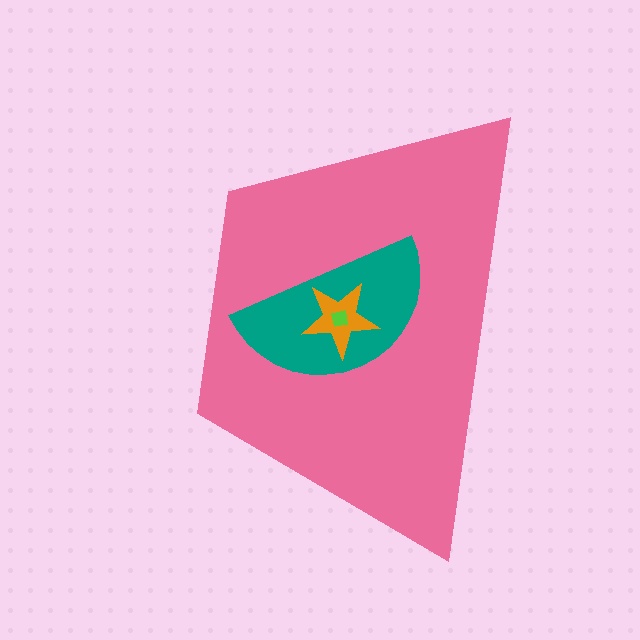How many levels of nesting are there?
4.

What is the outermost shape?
The pink trapezoid.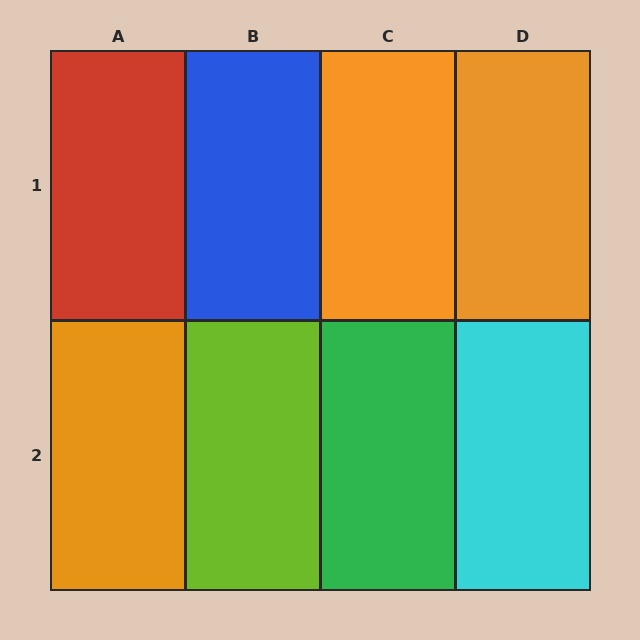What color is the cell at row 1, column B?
Blue.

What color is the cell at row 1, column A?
Red.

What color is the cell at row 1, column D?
Orange.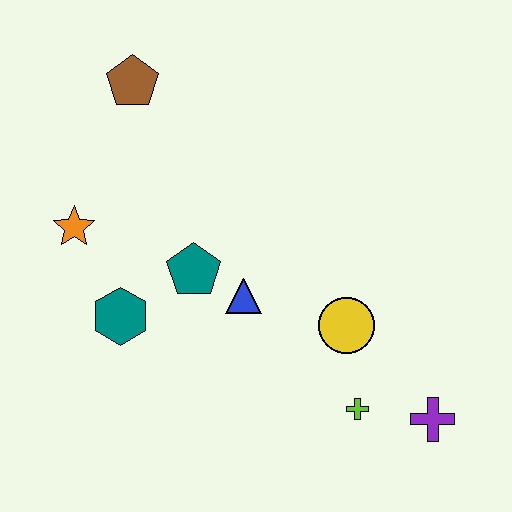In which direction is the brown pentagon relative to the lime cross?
The brown pentagon is above the lime cross.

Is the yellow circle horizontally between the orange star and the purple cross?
Yes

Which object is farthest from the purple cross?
The brown pentagon is farthest from the purple cross.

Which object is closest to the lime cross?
The purple cross is closest to the lime cross.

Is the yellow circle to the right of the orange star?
Yes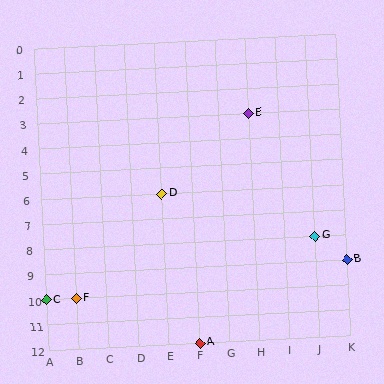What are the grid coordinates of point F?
Point F is at grid coordinates (B, 10).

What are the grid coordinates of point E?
Point E is at grid coordinates (H, 3).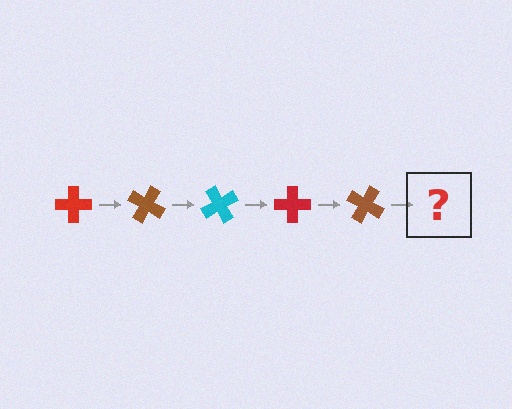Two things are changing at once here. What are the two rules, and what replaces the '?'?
The two rules are that it rotates 30 degrees each step and the color cycles through red, brown, and cyan. The '?' should be a cyan cross, rotated 150 degrees from the start.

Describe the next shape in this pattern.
It should be a cyan cross, rotated 150 degrees from the start.